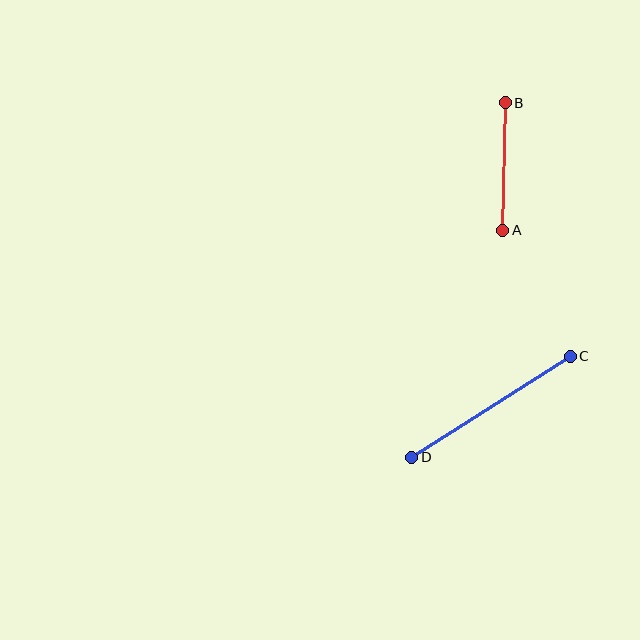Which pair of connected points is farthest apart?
Points C and D are farthest apart.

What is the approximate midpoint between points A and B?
The midpoint is at approximately (504, 166) pixels.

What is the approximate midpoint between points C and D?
The midpoint is at approximately (491, 407) pixels.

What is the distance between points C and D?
The distance is approximately 188 pixels.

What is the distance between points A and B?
The distance is approximately 127 pixels.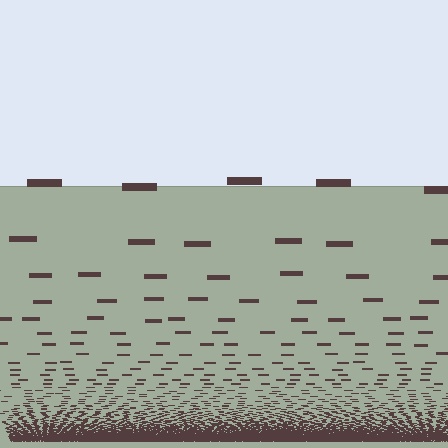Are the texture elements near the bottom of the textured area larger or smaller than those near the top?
Smaller. The gradient is inverted — elements near the bottom are smaller and denser.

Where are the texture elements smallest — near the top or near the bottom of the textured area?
Near the bottom.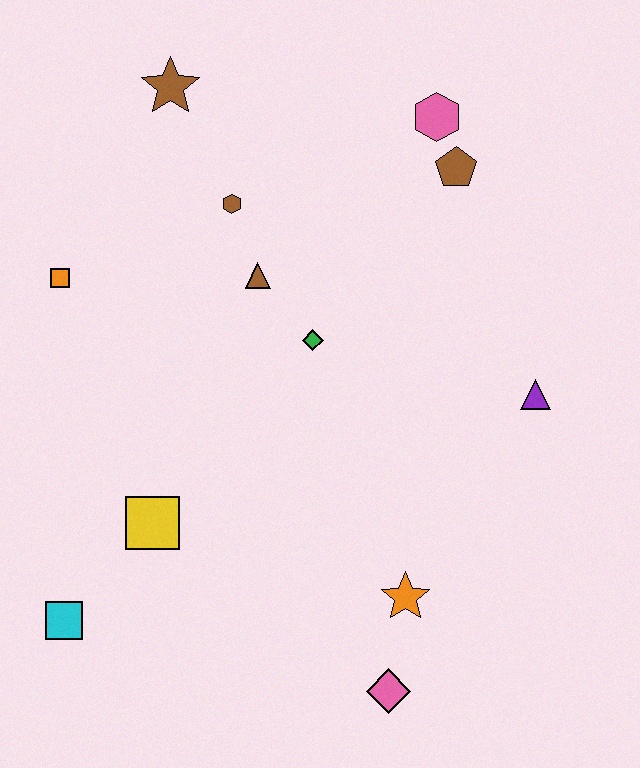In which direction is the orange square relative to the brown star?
The orange square is below the brown star.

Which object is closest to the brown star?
The brown hexagon is closest to the brown star.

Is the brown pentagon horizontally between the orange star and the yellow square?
No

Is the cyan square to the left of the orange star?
Yes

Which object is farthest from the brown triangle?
The pink diamond is farthest from the brown triangle.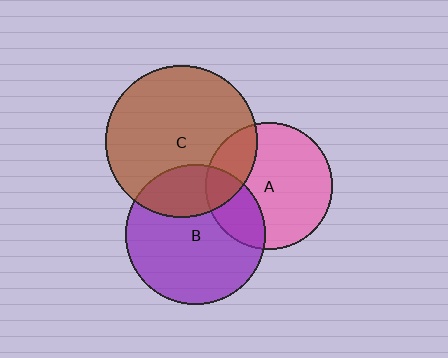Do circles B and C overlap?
Yes.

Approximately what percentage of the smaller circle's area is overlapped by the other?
Approximately 25%.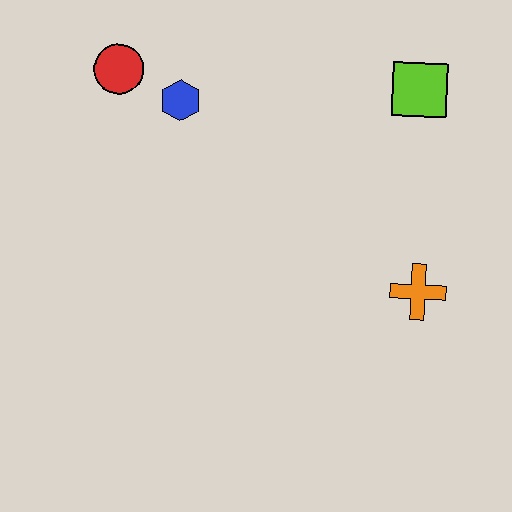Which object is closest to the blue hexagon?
The red circle is closest to the blue hexagon.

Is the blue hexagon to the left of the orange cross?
Yes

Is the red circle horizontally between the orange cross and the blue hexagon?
No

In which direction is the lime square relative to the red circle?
The lime square is to the right of the red circle.